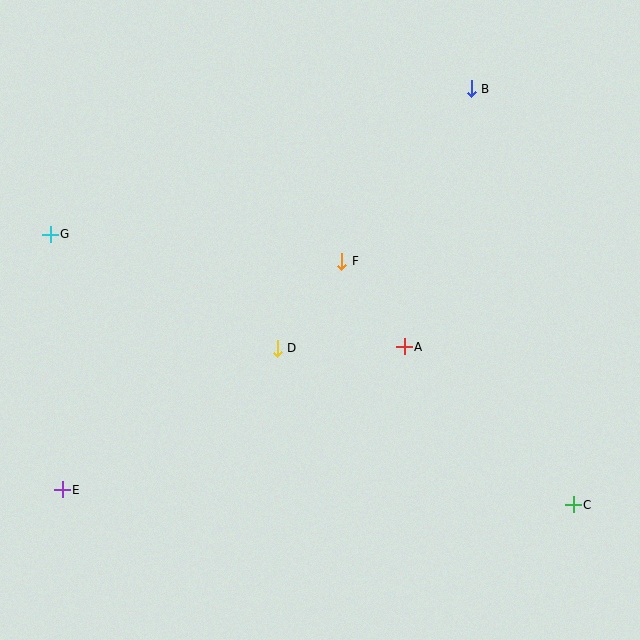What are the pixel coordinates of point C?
Point C is at (573, 505).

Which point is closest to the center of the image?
Point D at (277, 348) is closest to the center.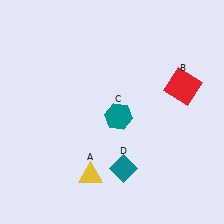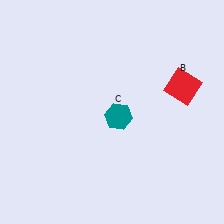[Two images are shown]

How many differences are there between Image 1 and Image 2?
There are 2 differences between the two images.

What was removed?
The teal diamond (D), the yellow triangle (A) were removed in Image 2.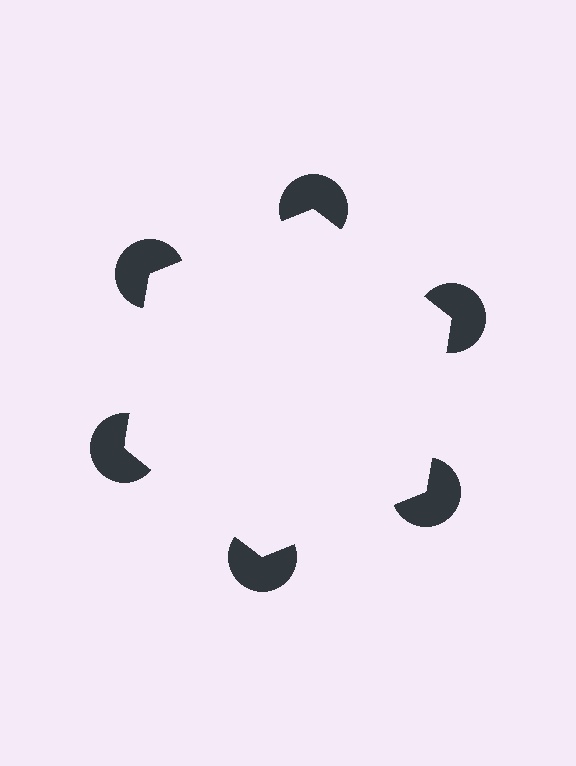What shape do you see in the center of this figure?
An illusory hexagon — its edges are inferred from the aligned wedge cuts in the pac-man discs, not physically drawn.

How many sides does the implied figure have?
6 sides.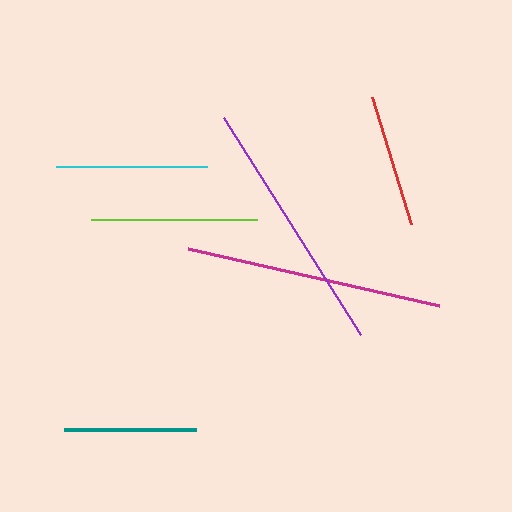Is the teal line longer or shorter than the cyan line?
The cyan line is longer than the teal line.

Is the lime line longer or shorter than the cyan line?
The lime line is longer than the cyan line.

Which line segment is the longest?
The magenta line is the longest at approximately 258 pixels.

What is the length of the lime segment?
The lime segment is approximately 166 pixels long.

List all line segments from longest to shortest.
From longest to shortest: magenta, purple, lime, cyan, red, teal.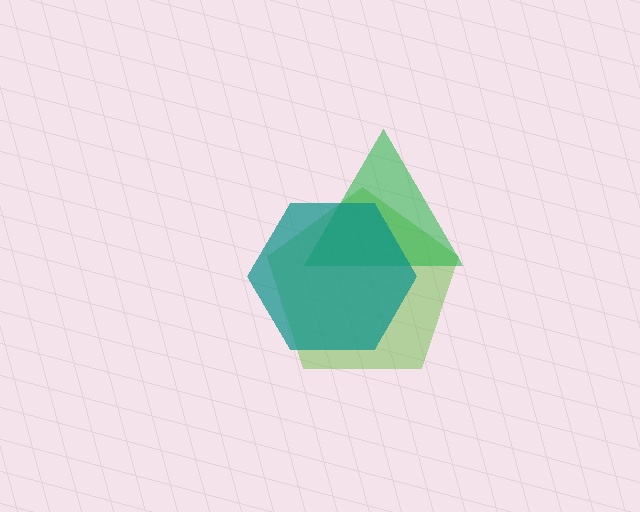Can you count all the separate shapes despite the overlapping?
Yes, there are 3 separate shapes.